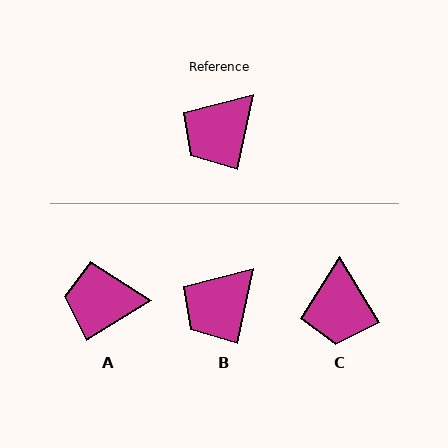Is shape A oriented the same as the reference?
No, it is off by about 47 degrees.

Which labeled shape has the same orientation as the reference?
B.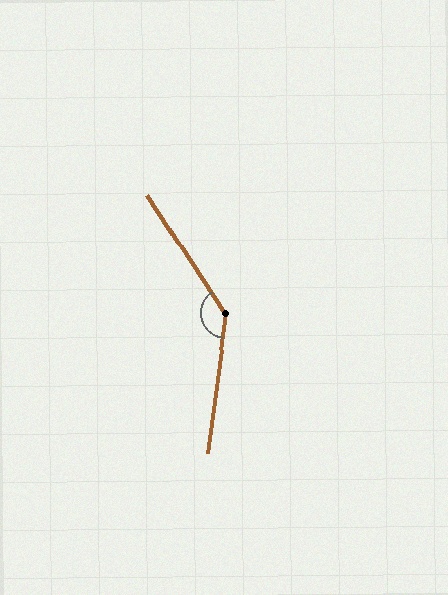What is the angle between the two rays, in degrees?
Approximately 139 degrees.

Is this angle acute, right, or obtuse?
It is obtuse.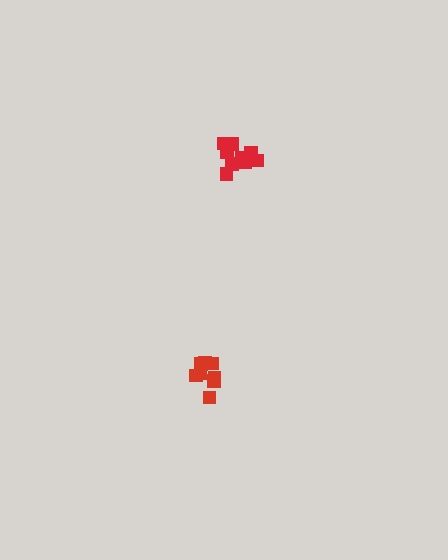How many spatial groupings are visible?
There are 2 spatial groupings.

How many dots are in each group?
Group 1: 10 dots, Group 2: 8 dots (18 total).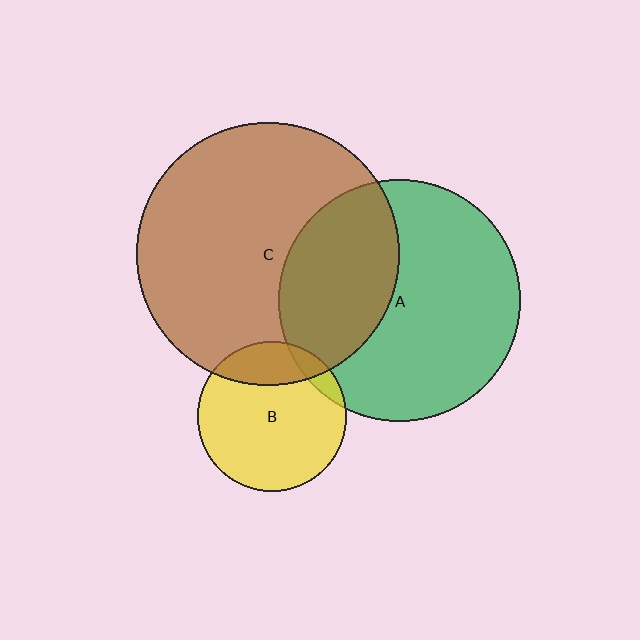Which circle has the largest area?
Circle C (brown).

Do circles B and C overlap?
Yes.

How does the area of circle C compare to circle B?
Approximately 3.1 times.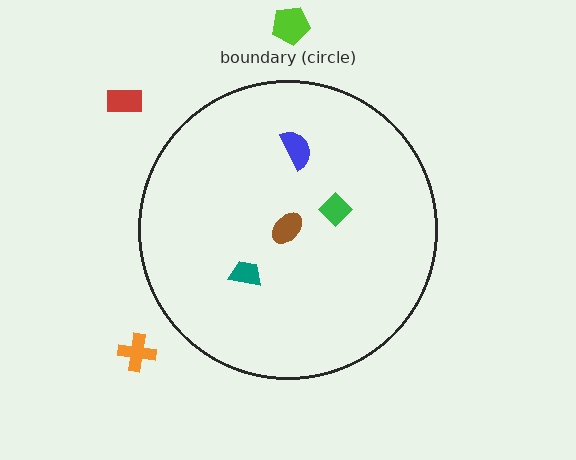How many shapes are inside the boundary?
4 inside, 3 outside.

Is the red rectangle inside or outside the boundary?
Outside.